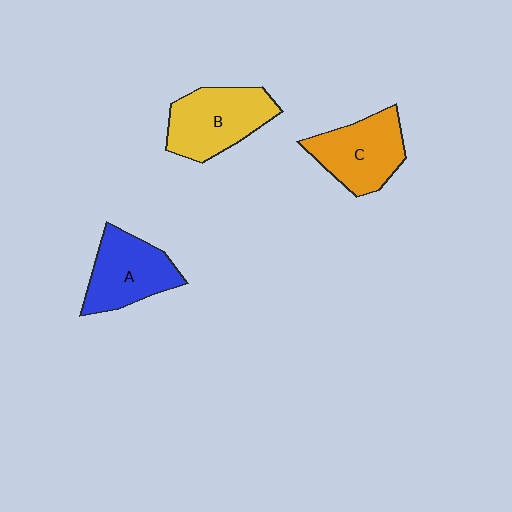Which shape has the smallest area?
Shape A (blue).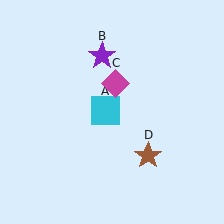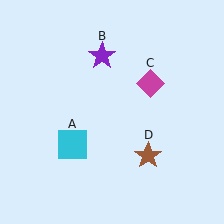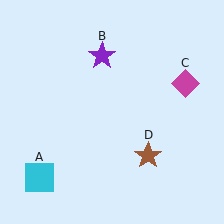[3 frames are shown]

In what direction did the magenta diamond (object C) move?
The magenta diamond (object C) moved right.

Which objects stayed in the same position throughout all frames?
Purple star (object B) and brown star (object D) remained stationary.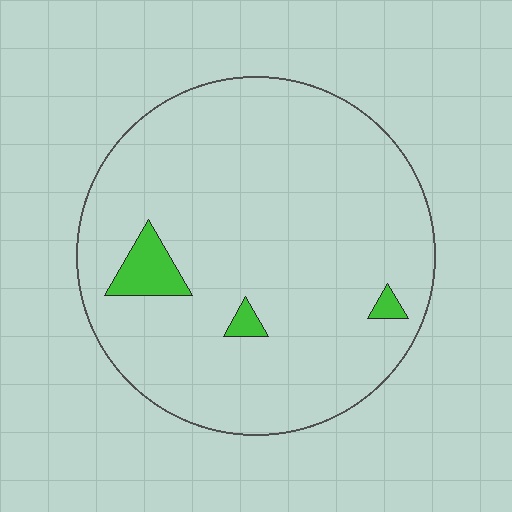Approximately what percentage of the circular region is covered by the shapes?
Approximately 5%.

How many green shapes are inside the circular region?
3.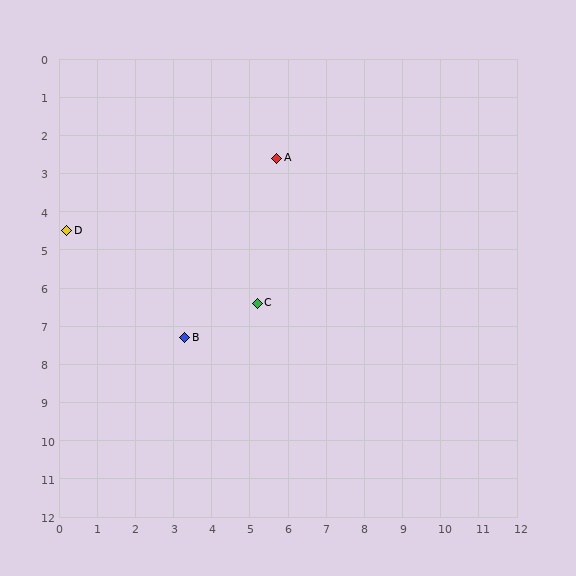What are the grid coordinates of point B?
Point B is at approximately (3.3, 7.3).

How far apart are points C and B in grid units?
Points C and B are about 2.1 grid units apart.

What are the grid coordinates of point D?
Point D is at approximately (0.2, 4.5).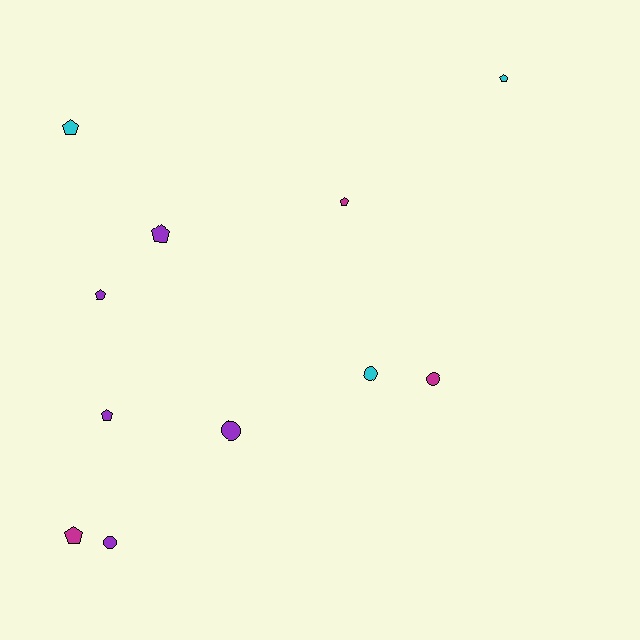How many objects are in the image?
There are 11 objects.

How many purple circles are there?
There are 2 purple circles.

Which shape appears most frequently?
Pentagon, with 7 objects.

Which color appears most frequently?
Purple, with 5 objects.